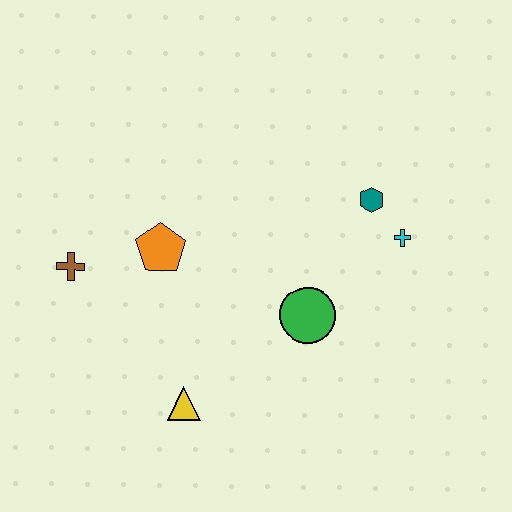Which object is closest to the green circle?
The cyan cross is closest to the green circle.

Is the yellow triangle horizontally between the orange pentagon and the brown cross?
No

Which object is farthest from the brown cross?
The cyan cross is farthest from the brown cross.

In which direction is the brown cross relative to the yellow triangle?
The brown cross is above the yellow triangle.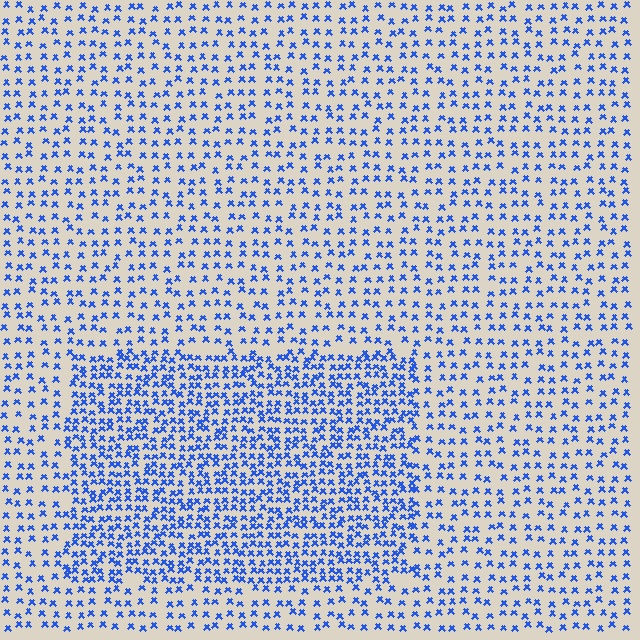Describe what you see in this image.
The image contains small blue elements arranged at two different densities. A rectangle-shaped region is visible where the elements are more densely packed than the surrounding area.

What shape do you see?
I see a rectangle.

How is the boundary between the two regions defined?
The boundary is defined by a change in element density (approximately 2.0x ratio). All elements are the same color, size, and shape.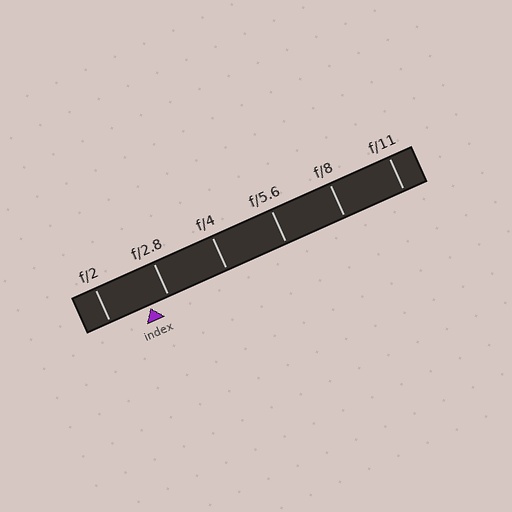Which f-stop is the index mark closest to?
The index mark is closest to f/2.8.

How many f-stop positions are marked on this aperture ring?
There are 6 f-stop positions marked.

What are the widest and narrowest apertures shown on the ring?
The widest aperture shown is f/2 and the narrowest is f/11.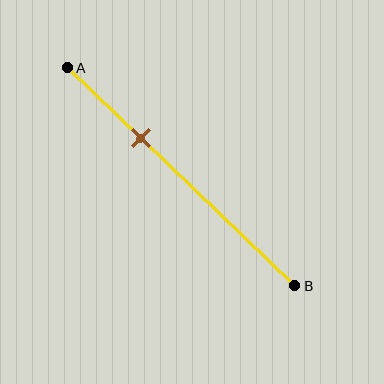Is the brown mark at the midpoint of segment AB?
No, the mark is at about 30% from A, not at the 50% midpoint.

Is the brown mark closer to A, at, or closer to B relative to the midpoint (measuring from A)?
The brown mark is closer to point A than the midpoint of segment AB.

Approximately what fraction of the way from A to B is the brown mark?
The brown mark is approximately 30% of the way from A to B.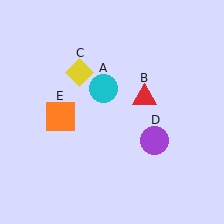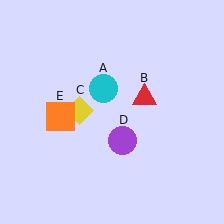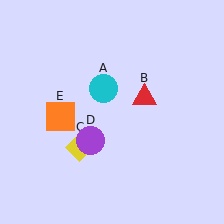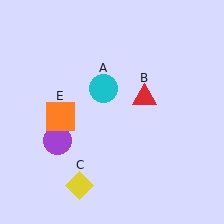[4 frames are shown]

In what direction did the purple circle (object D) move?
The purple circle (object D) moved left.